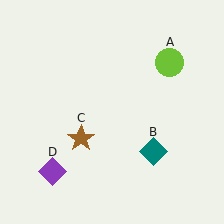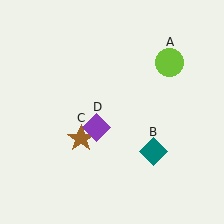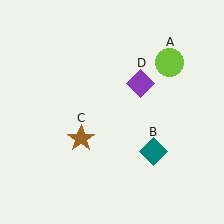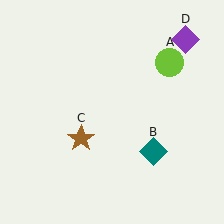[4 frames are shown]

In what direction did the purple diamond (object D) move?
The purple diamond (object D) moved up and to the right.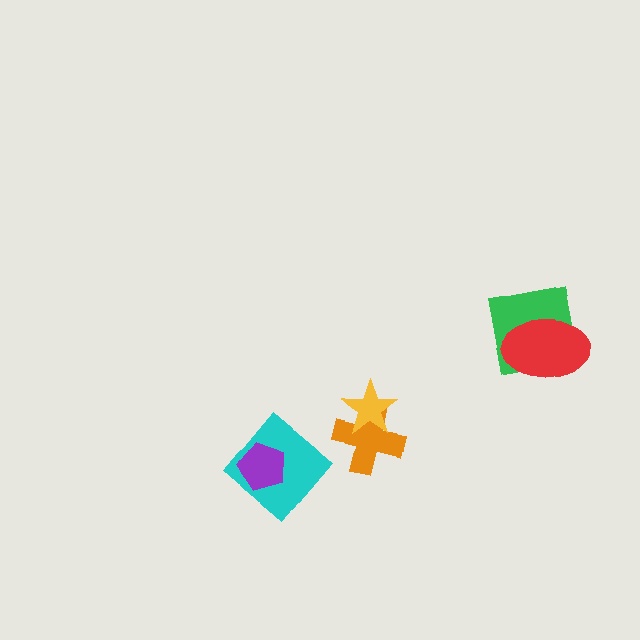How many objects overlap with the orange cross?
1 object overlaps with the orange cross.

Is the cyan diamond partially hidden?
Yes, it is partially covered by another shape.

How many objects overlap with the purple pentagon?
1 object overlaps with the purple pentagon.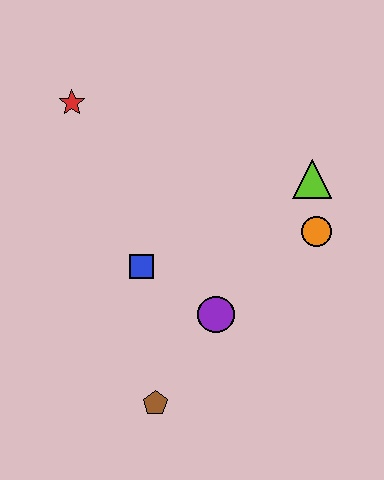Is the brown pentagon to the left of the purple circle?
Yes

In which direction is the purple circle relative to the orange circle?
The purple circle is to the left of the orange circle.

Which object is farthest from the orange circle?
The red star is farthest from the orange circle.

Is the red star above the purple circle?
Yes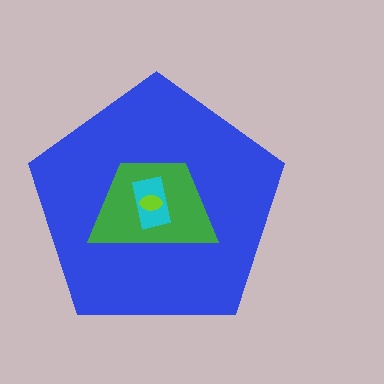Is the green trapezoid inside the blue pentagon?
Yes.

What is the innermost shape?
The lime ellipse.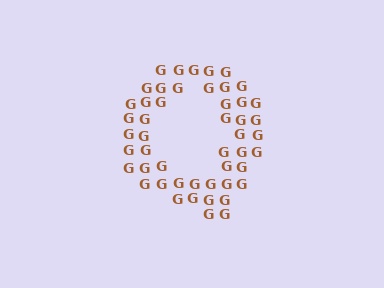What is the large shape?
The large shape is the letter Q.